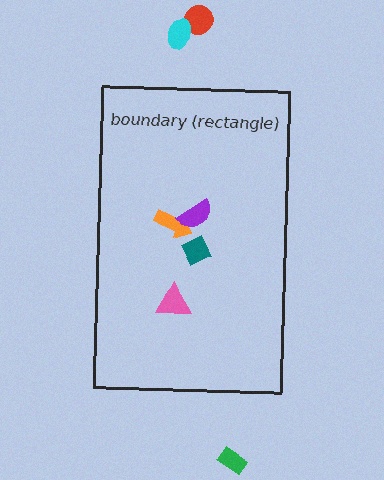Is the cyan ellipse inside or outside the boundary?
Outside.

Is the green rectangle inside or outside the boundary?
Outside.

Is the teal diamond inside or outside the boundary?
Inside.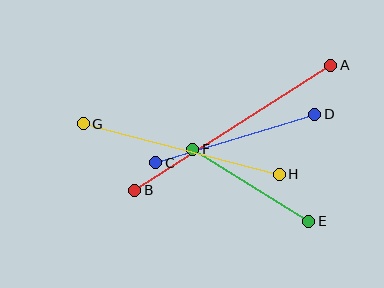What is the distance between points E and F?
The distance is approximately 136 pixels.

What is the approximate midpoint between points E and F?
The midpoint is at approximately (251, 185) pixels.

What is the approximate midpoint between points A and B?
The midpoint is at approximately (233, 128) pixels.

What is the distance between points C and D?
The distance is approximately 166 pixels.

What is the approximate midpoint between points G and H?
The midpoint is at approximately (181, 149) pixels.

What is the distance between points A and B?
The distance is approximately 233 pixels.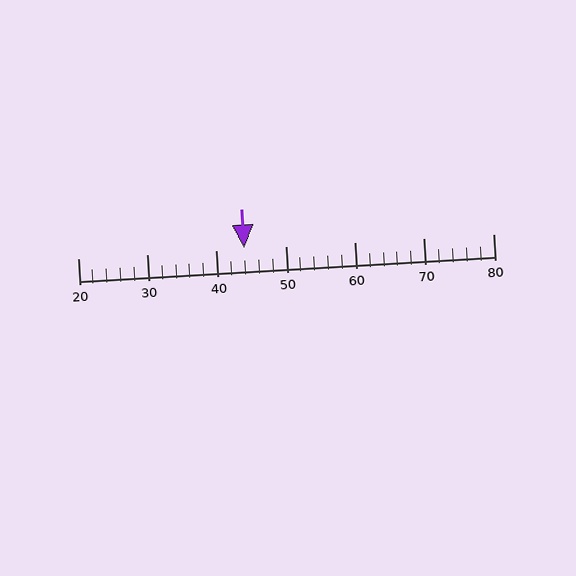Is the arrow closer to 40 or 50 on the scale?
The arrow is closer to 40.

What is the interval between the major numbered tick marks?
The major tick marks are spaced 10 units apart.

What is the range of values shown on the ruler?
The ruler shows values from 20 to 80.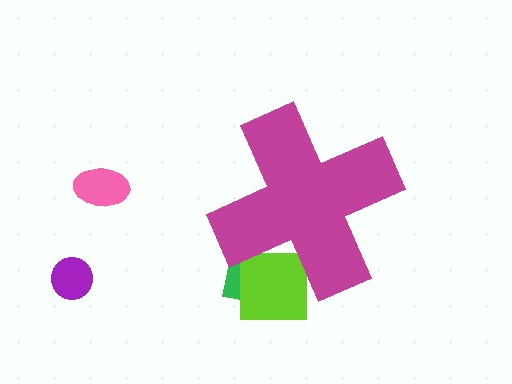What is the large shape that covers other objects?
A magenta cross.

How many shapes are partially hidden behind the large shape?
2 shapes are partially hidden.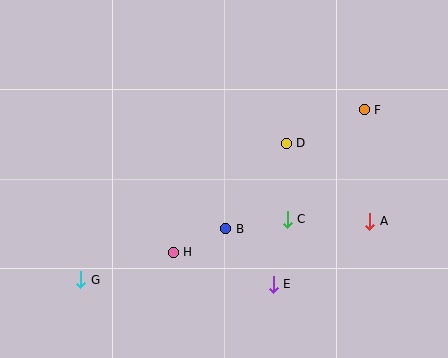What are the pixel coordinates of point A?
Point A is at (370, 221).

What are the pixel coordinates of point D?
Point D is at (286, 143).